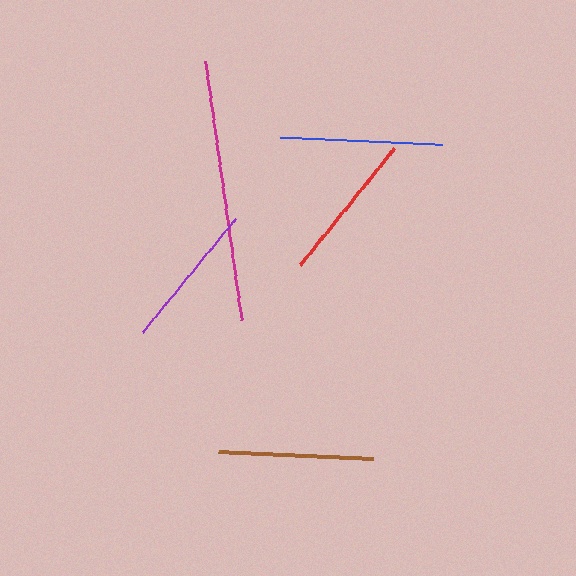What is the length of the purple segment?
The purple segment is approximately 148 pixels long.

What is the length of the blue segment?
The blue segment is approximately 162 pixels long.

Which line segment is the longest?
The magenta line is the longest at approximately 261 pixels.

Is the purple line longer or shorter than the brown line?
The brown line is longer than the purple line.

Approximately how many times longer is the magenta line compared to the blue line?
The magenta line is approximately 1.6 times the length of the blue line.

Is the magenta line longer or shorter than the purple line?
The magenta line is longer than the purple line.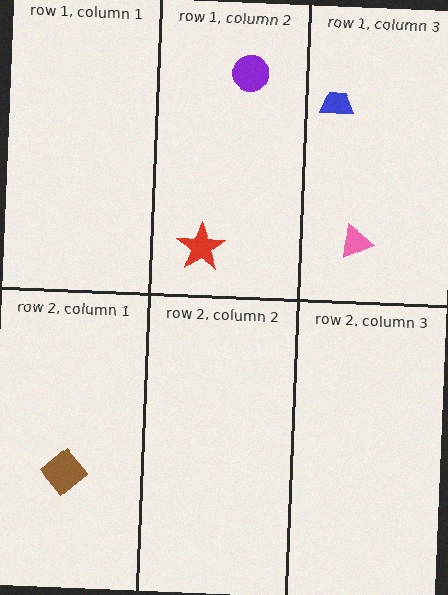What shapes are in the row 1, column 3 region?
The blue trapezoid, the pink triangle.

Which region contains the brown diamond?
The row 2, column 1 region.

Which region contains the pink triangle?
The row 1, column 3 region.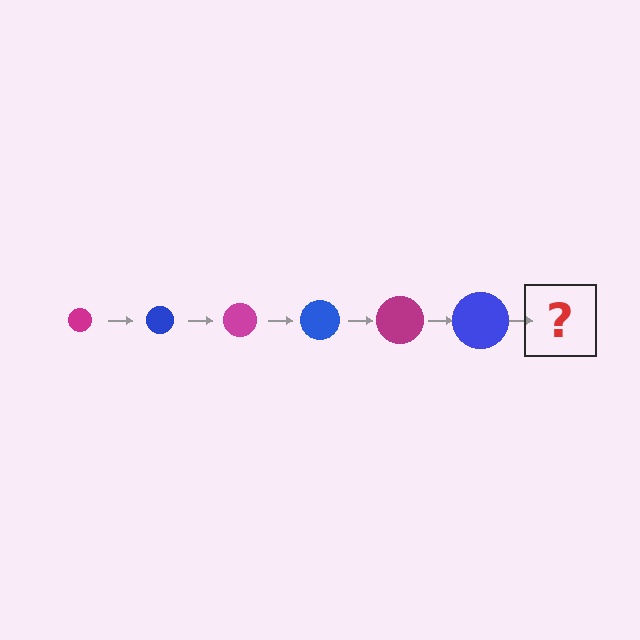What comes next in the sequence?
The next element should be a magenta circle, larger than the previous one.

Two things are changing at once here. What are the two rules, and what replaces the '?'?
The two rules are that the circle grows larger each step and the color cycles through magenta and blue. The '?' should be a magenta circle, larger than the previous one.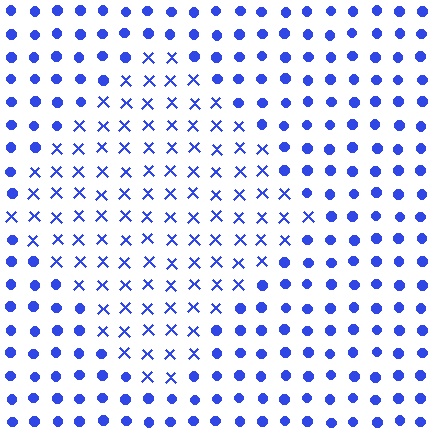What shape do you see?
I see a diamond.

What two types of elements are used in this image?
The image uses X marks inside the diamond region and circles outside it.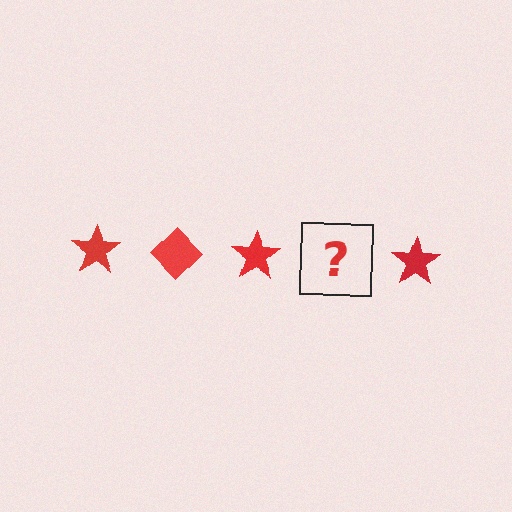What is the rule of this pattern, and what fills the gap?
The rule is that the pattern cycles through star, diamond shapes in red. The gap should be filled with a red diamond.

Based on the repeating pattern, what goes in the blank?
The blank should be a red diamond.